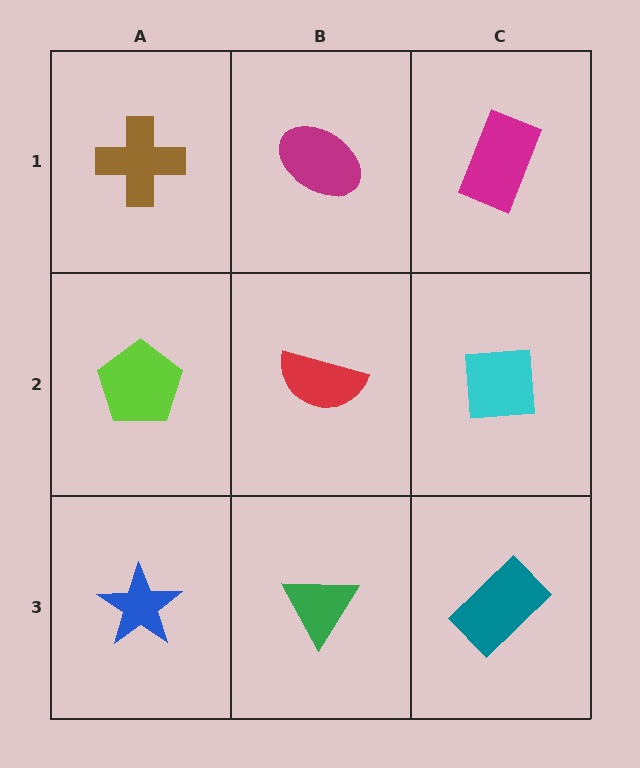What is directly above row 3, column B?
A red semicircle.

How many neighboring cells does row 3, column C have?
2.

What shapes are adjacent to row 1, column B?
A red semicircle (row 2, column B), a brown cross (row 1, column A), a magenta rectangle (row 1, column C).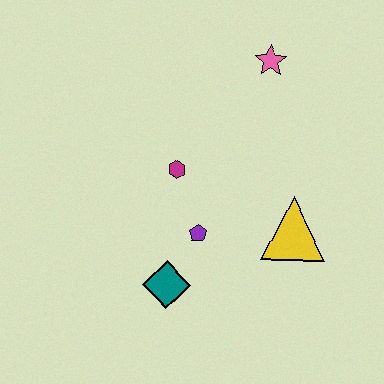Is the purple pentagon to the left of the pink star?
Yes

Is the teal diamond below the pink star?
Yes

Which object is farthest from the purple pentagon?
The pink star is farthest from the purple pentagon.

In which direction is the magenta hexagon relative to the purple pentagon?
The magenta hexagon is above the purple pentagon.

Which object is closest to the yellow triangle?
The purple pentagon is closest to the yellow triangle.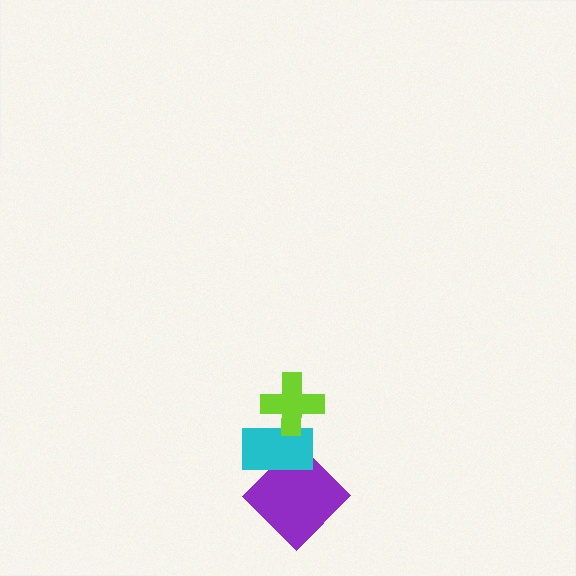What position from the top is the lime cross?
The lime cross is 1st from the top.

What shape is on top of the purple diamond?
The cyan rectangle is on top of the purple diamond.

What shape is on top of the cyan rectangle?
The lime cross is on top of the cyan rectangle.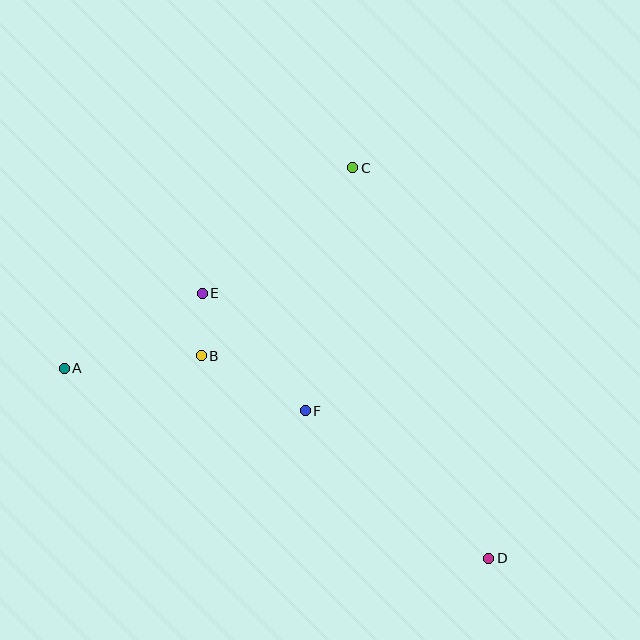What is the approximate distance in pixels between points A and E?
The distance between A and E is approximately 157 pixels.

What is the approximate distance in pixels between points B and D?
The distance between B and D is approximately 351 pixels.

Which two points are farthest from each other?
Points A and D are farthest from each other.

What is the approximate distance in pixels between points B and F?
The distance between B and F is approximately 117 pixels.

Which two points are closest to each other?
Points B and E are closest to each other.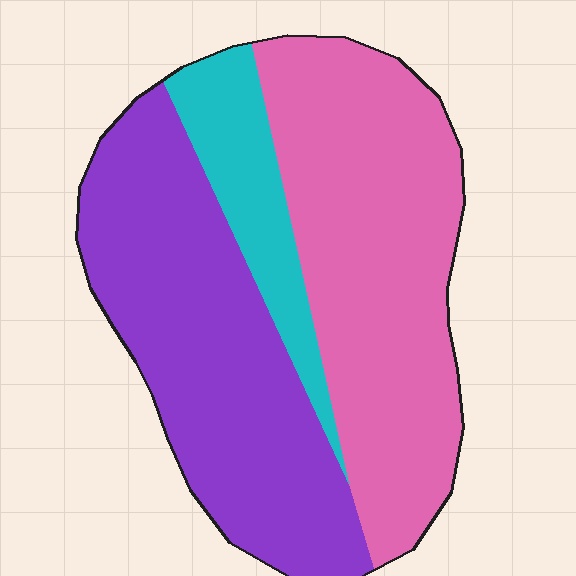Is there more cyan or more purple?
Purple.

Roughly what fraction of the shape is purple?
Purple covers roughly 40% of the shape.